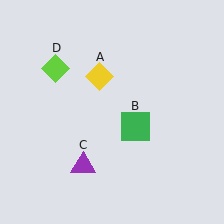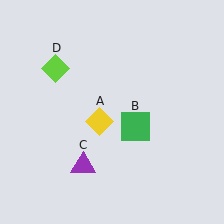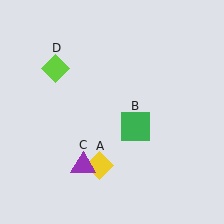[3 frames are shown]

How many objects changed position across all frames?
1 object changed position: yellow diamond (object A).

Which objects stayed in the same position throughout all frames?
Green square (object B) and purple triangle (object C) and lime diamond (object D) remained stationary.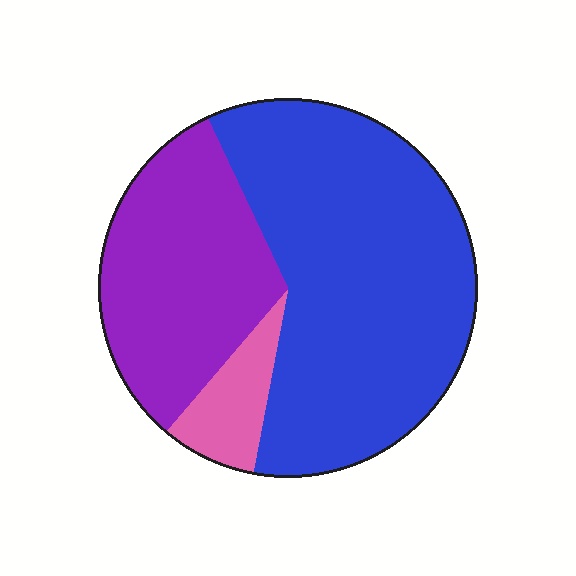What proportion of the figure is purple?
Purple covers 32% of the figure.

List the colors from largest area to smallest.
From largest to smallest: blue, purple, pink.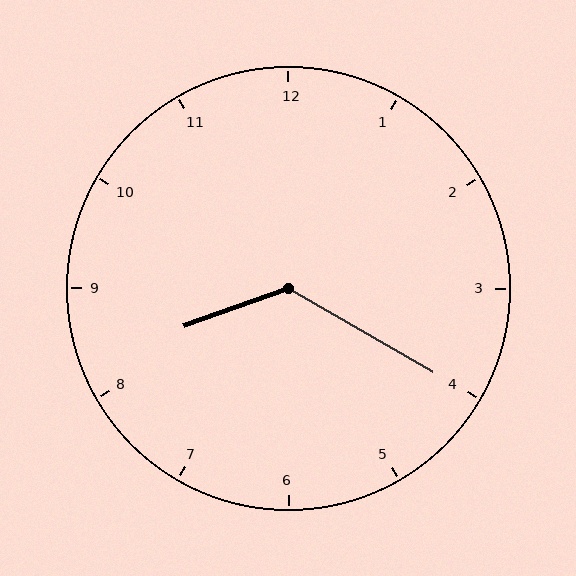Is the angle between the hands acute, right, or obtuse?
It is obtuse.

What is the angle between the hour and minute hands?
Approximately 130 degrees.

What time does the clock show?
8:20.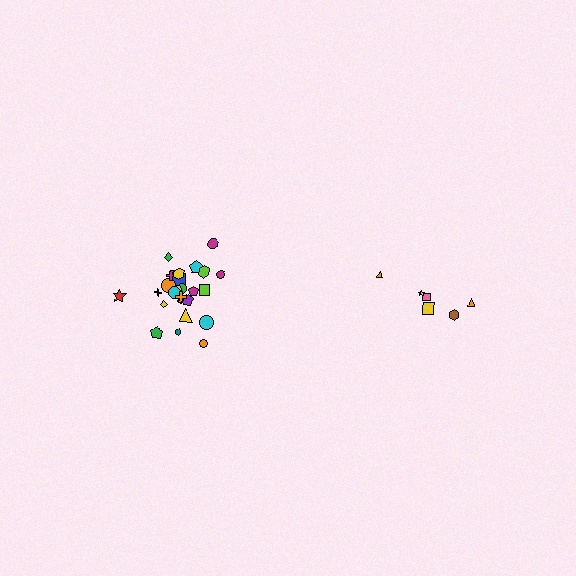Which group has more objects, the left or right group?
The left group.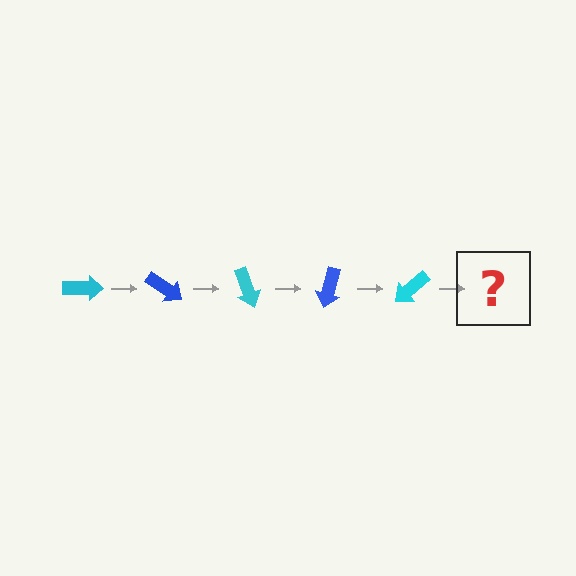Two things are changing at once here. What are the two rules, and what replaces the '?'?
The two rules are that it rotates 35 degrees each step and the color cycles through cyan and blue. The '?' should be a blue arrow, rotated 175 degrees from the start.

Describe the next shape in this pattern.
It should be a blue arrow, rotated 175 degrees from the start.